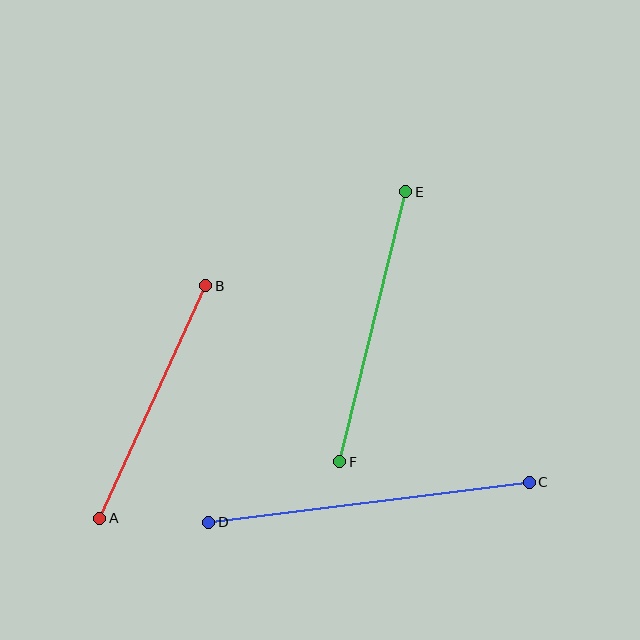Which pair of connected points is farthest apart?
Points C and D are farthest apart.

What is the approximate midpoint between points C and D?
The midpoint is at approximately (369, 502) pixels.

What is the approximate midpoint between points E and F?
The midpoint is at approximately (373, 327) pixels.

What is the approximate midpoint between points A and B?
The midpoint is at approximately (153, 402) pixels.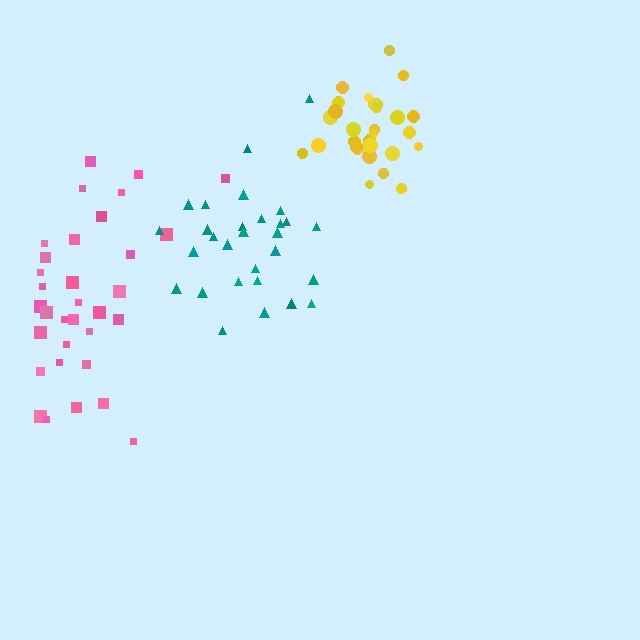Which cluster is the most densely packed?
Yellow.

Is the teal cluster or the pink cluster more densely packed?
Teal.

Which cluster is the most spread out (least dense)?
Pink.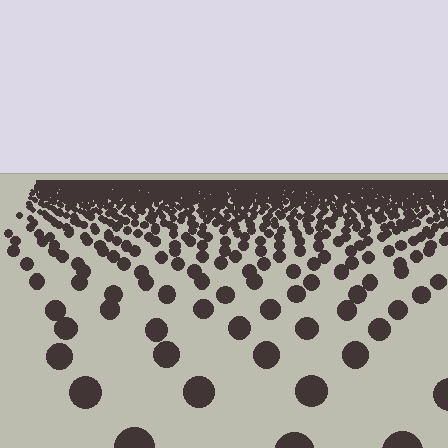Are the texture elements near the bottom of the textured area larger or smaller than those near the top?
Larger. Near the bottom, elements are closer to the viewer and appear at a bigger on-screen size.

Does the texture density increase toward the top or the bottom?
Density increases toward the top.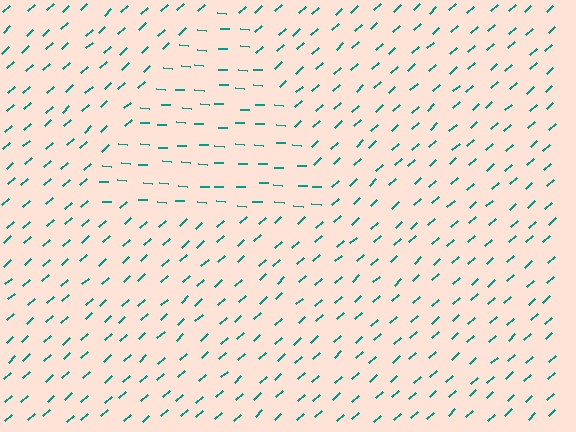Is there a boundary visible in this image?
Yes, there is a texture boundary formed by a change in line orientation.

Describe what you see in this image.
The image is filled with small teal line segments. A triangle region in the image has lines oriented differently from the surrounding lines, creating a visible texture boundary.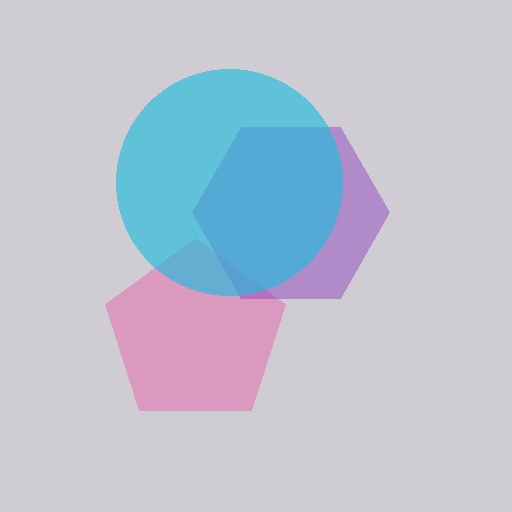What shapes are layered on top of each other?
The layered shapes are: a pink pentagon, a purple hexagon, a cyan circle.